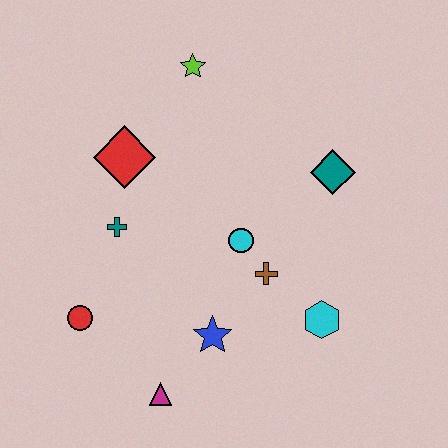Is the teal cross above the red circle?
Yes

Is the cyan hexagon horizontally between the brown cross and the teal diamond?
Yes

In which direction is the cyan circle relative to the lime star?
The cyan circle is below the lime star.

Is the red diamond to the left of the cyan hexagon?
Yes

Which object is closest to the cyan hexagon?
The brown cross is closest to the cyan hexagon.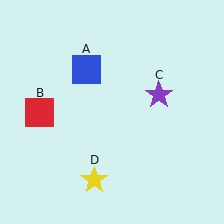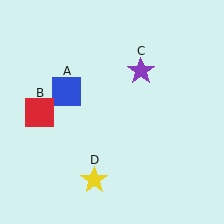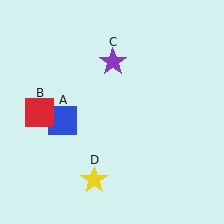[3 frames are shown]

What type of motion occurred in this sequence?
The blue square (object A), purple star (object C) rotated counterclockwise around the center of the scene.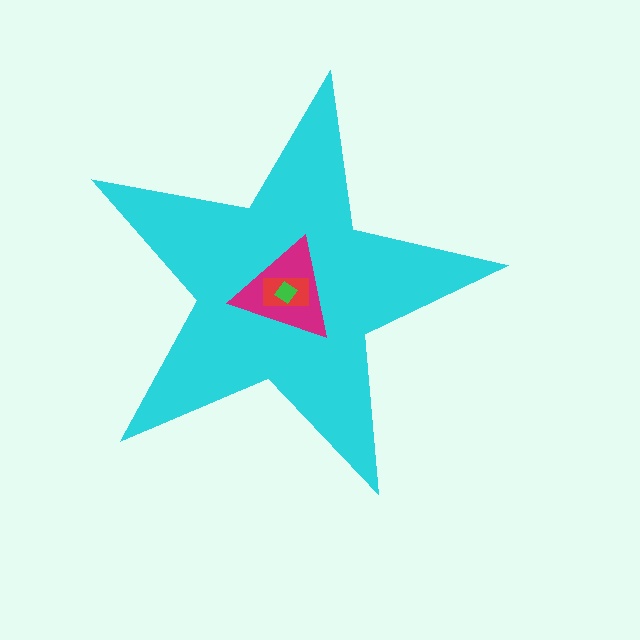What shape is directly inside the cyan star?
The magenta triangle.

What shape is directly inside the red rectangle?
The green diamond.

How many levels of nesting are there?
4.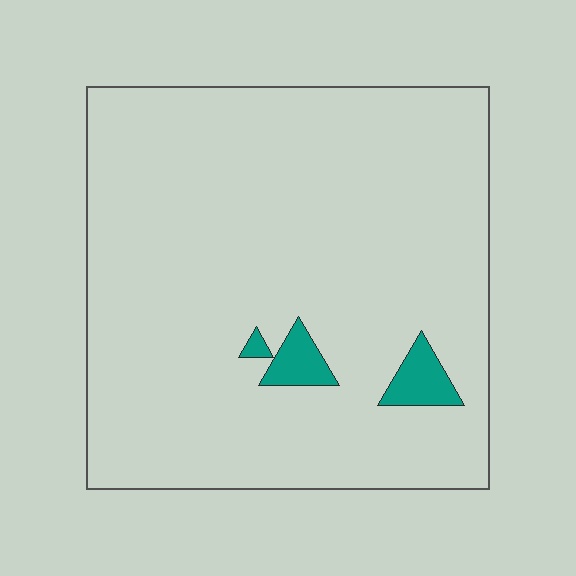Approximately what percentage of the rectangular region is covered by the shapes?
Approximately 5%.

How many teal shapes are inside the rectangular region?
3.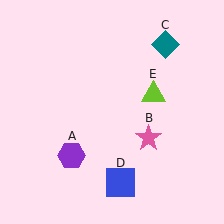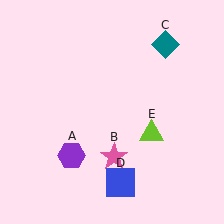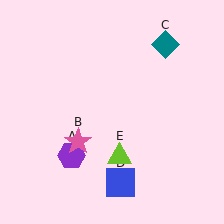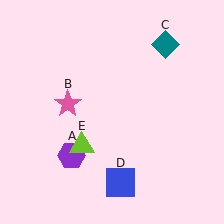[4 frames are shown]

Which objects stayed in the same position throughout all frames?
Purple hexagon (object A) and teal diamond (object C) and blue square (object D) remained stationary.